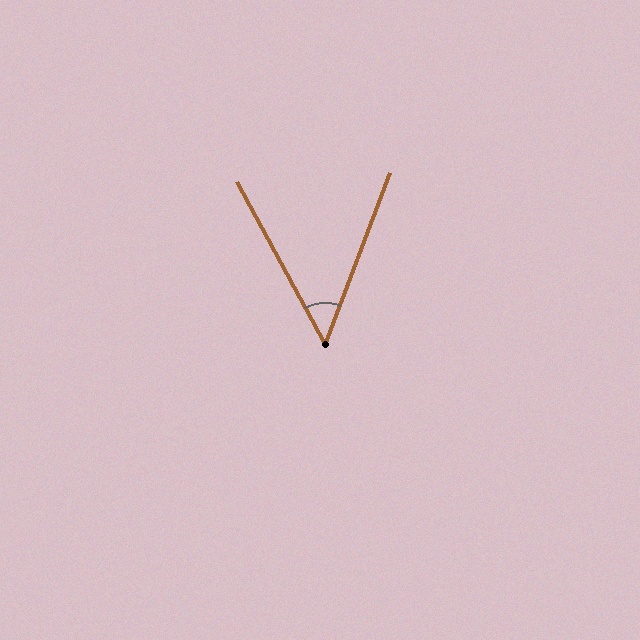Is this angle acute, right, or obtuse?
It is acute.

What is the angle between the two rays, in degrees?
Approximately 49 degrees.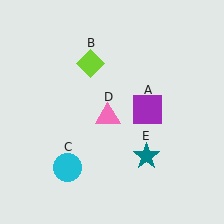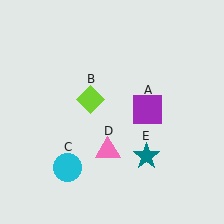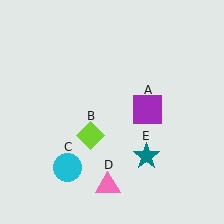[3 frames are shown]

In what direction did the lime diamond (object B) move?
The lime diamond (object B) moved down.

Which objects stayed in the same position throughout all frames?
Purple square (object A) and cyan circle (object C) and teal star (object E) remained stationary.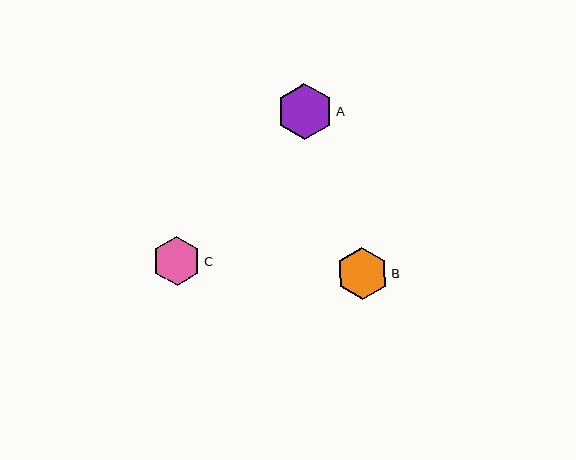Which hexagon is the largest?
Hexagon A is the largest with a size of approximately 56 pixels.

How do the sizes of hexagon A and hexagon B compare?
Hexagon A and hexagon B are approximately the same size.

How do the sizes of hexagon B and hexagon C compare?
Hexagon B and hexagon C are approximately the same size.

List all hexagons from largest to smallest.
From largest to smallest: A, B, C.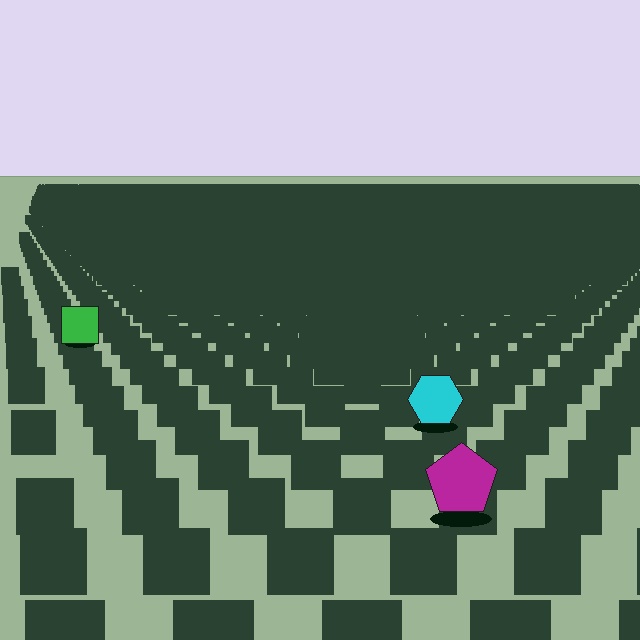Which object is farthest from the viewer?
The green square is farthest from the viewer. It appears smaller and the ground texture around it is denser.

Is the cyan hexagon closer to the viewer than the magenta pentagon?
No. The magenta pentagon is closer — you can tell from the texture gradient: the ground texture is coarser near it.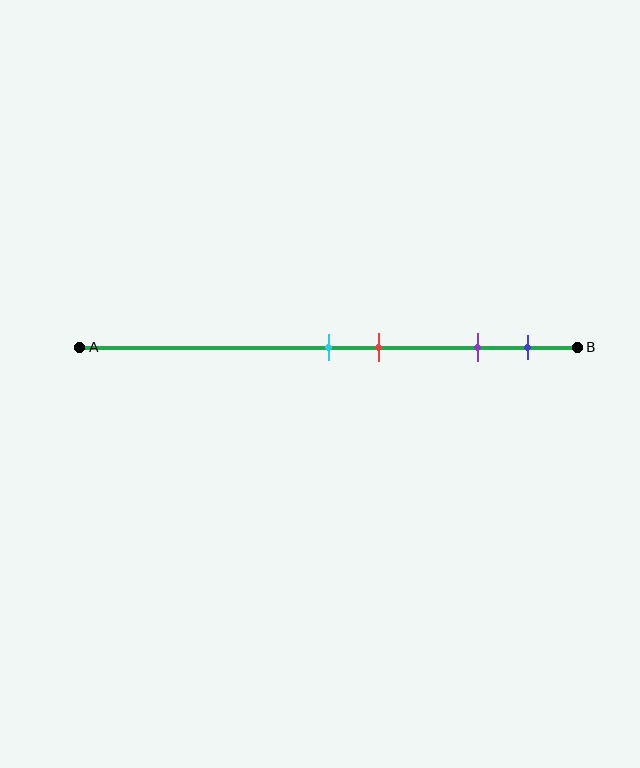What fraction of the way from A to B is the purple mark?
The purple mark is approximately 80% (0.8) of the way from A to B.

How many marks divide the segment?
There are 4 marks dividing the segment.